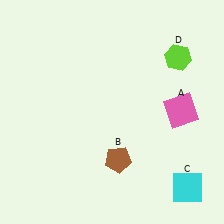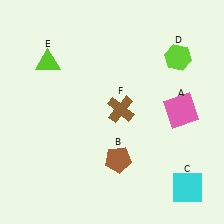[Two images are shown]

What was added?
A lime triangle (E), a brown cross (F) were added in Image 2.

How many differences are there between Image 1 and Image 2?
There are 2 differences between the two images.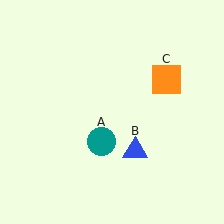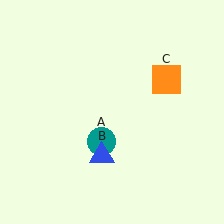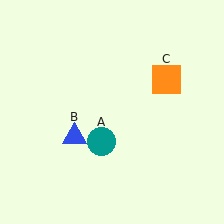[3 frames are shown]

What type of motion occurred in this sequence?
The blue triangle (object B) rotated clockwise around the center of the scene.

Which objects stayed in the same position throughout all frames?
Teal circle (object A) and orange square (object C) remained stationary.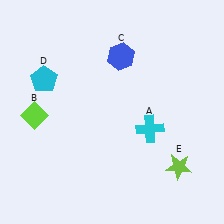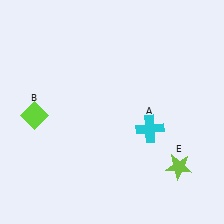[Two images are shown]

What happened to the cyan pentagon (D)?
The cyan pentagon (D) was removed in Image 2. It was in the top-left area of Image 1.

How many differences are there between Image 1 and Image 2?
There are 2 differences between the two images.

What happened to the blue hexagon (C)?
The blue hexagon (C) was removed in Image 2. It was in the top-right area of Image 1.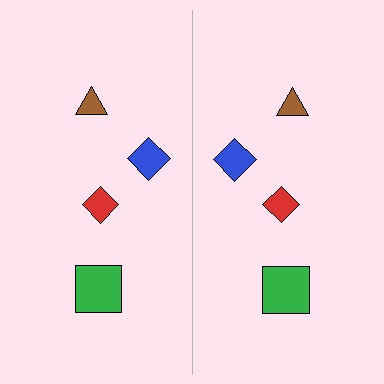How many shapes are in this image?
There are 8 shapes in this image.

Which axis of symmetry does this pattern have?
The pattern has a vertical axis of symmetry running through the center of the image.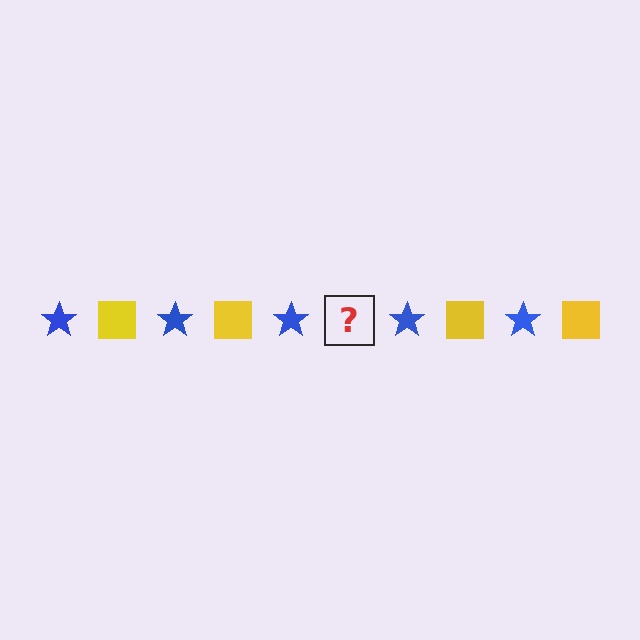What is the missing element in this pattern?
The missing element is a yellow square.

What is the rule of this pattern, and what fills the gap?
The rule is that the pattern alternates between blue star and yellow square. The gap should be filled with a yellow square.